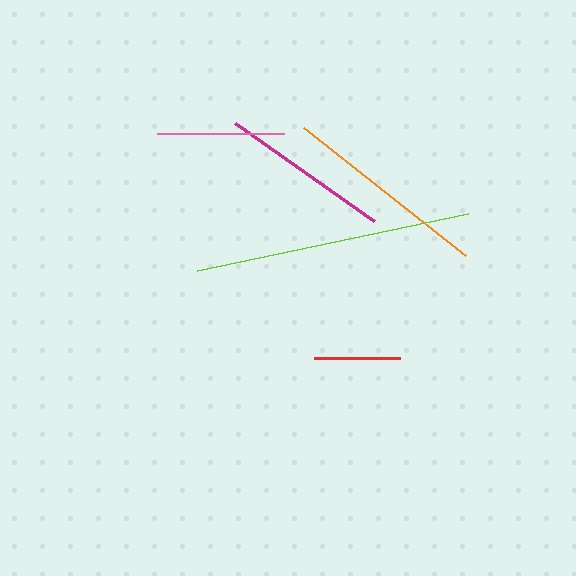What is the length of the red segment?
The red segment is approximately 86 pixels long.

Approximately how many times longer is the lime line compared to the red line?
The lime line is approximately 3.2 times the length of the red line.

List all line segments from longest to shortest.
From longest to shortest: lime, orange, magenta, pink, red.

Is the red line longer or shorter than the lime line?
The lime line is longer than the red line.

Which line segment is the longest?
The lime line is the longest at approximately 277 pixels.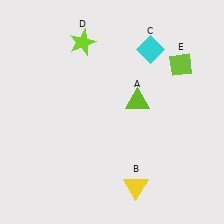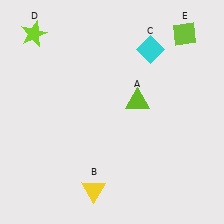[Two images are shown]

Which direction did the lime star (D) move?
The lime star (D) moved left.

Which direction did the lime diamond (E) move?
The lime diamond (E) moved up.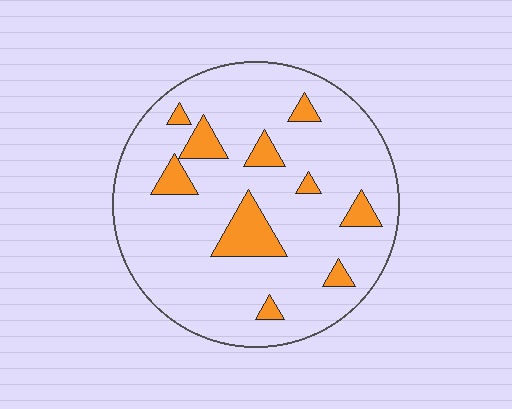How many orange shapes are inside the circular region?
10.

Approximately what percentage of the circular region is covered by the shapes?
Approximately 15%.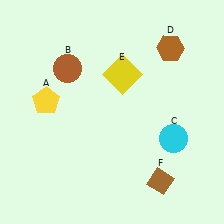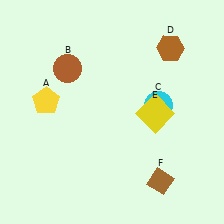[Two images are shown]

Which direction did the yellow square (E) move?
The yellow square (E) moved down.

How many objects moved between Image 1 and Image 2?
2 objects moved between the two images.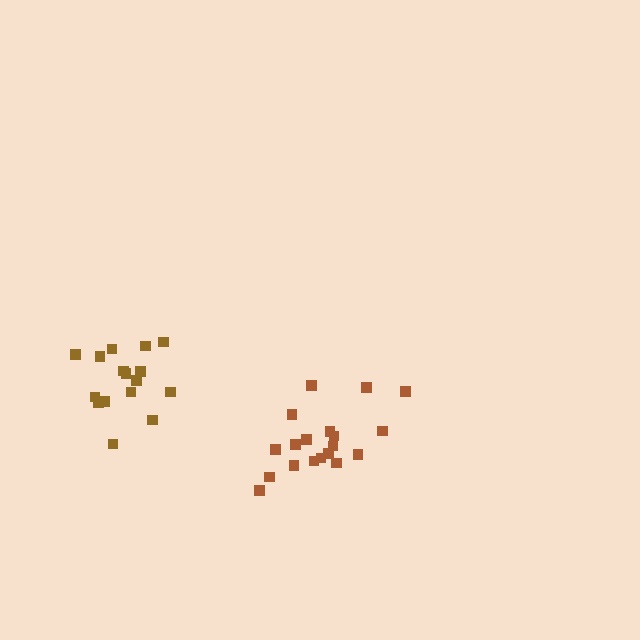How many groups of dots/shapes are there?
There are 2 groups.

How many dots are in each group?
Group 1: 19 dots, Group 2: 16 dots (35 total).